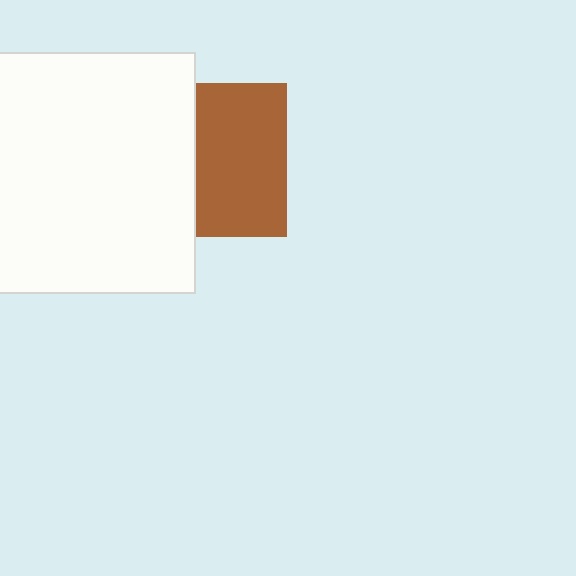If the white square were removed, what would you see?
You would see the complete brown square.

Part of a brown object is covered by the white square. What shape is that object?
It is a square.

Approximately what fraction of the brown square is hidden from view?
Roughly 40% of the brown square is hidden behind the white square.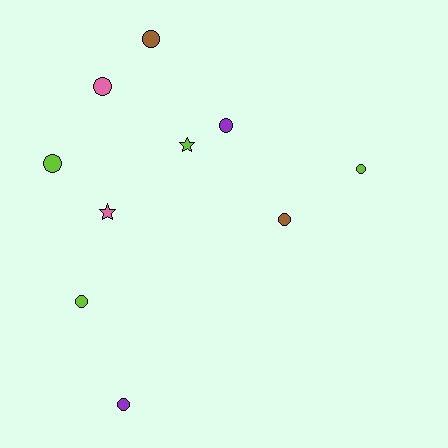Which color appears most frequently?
Lime, with 4 objects.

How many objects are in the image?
There are 10 objects.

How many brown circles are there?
There are 2 brown circles.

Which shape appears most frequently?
Circle, with 8 objects.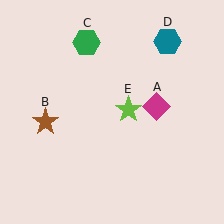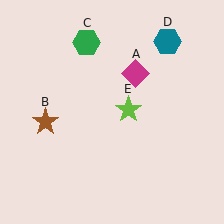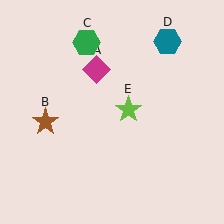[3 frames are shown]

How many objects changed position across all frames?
1 object changed position: magenta diamond (object A).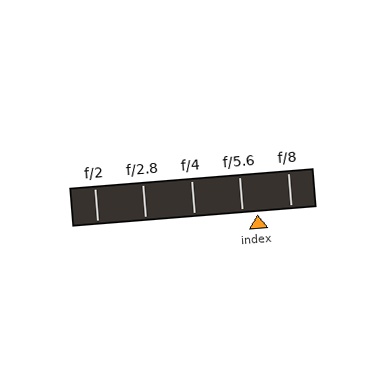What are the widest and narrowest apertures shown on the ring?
The widest aperture shown is f/2 and the narrowest is f/8.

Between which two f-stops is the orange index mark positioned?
The index mark is between f/5.6 and f/8.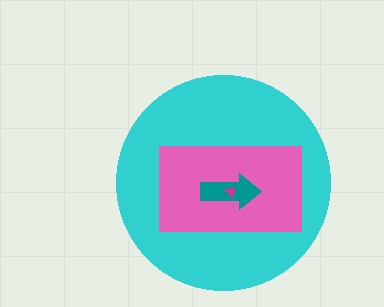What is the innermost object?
The magenta triangle.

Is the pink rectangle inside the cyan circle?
Yes.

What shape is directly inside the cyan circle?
The pink rectangle.